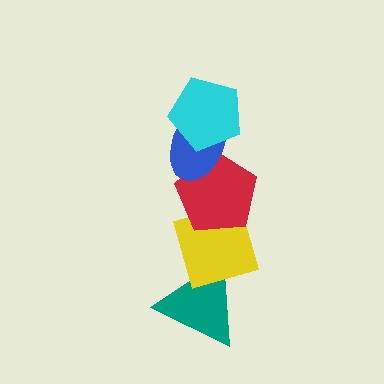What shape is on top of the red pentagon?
The blue ellipse is on top of the red pentagon.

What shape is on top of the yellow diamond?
The red pentagon is on top of the yellow diamond.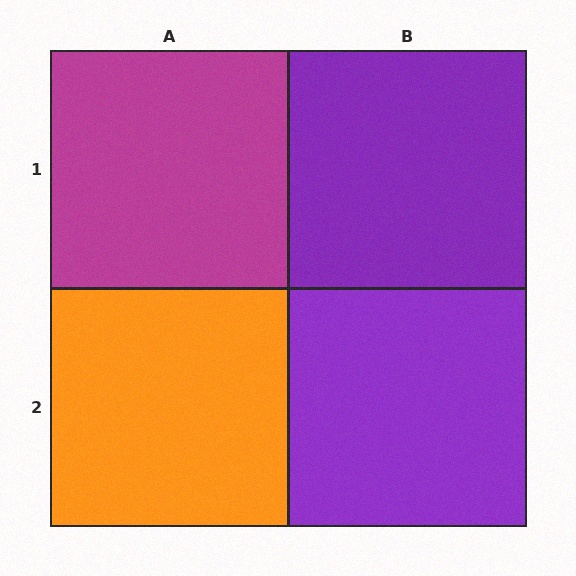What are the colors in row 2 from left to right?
Orange, purple.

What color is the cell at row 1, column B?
Purple.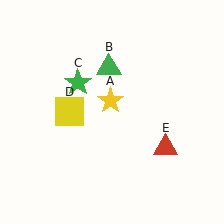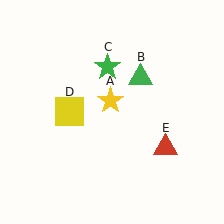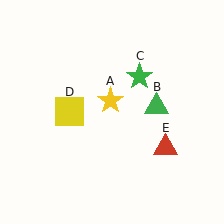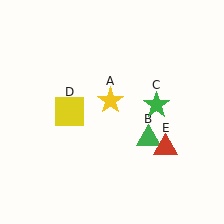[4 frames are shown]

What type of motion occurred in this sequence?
The green triangle (object B), green star (object C) rotated clockwise around the center of the scene.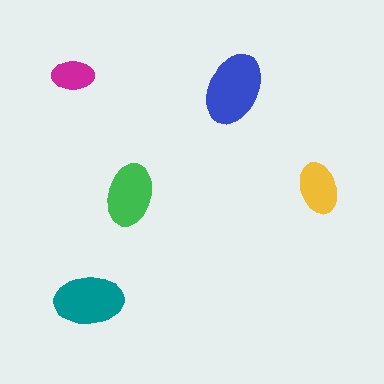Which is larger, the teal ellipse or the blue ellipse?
The blue one.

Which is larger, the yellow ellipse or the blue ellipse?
The blue one.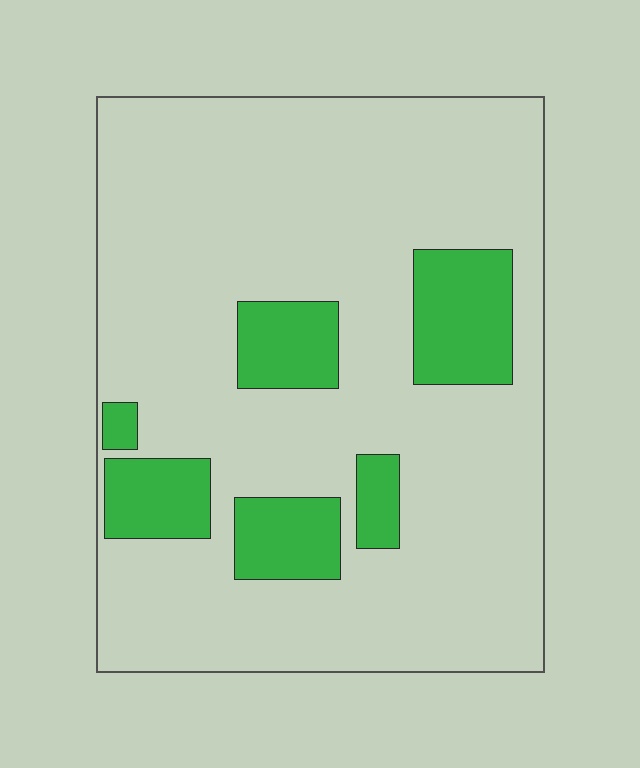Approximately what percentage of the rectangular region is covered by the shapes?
Approximately 20%.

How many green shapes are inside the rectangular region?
6.